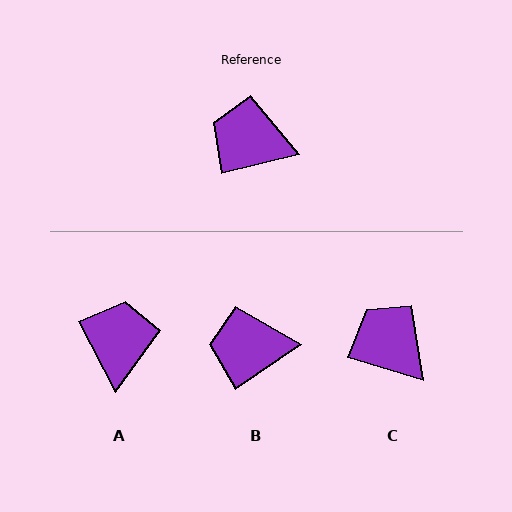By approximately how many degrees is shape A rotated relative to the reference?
Approximately 76 degrees clockwise.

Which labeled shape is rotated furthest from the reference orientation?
A, about 76 degrees away.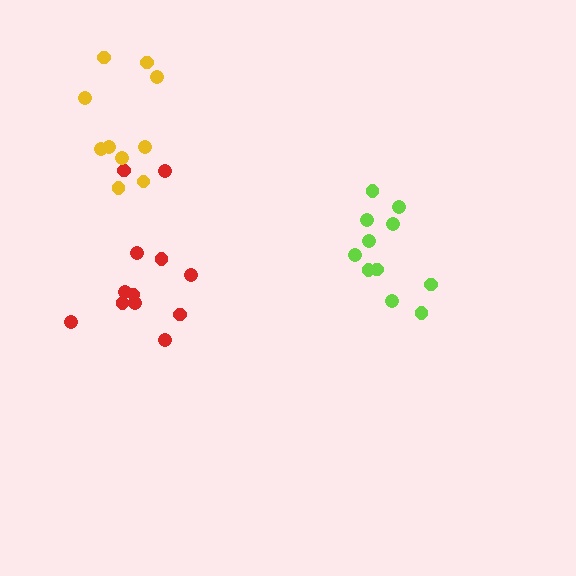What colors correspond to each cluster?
The clusters are colored: red, lime, yellow.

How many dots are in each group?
Group 1: 12 dots, Group 2: 11 dots, Group 3: 10 dots (33 total).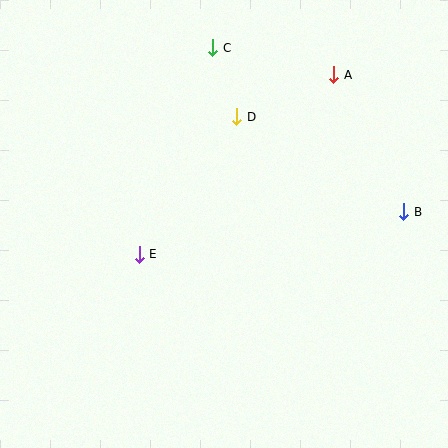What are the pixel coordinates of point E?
Point E is at (139, 254).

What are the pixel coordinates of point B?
Point B is at (404, 212).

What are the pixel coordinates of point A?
Point A is at (334, 75).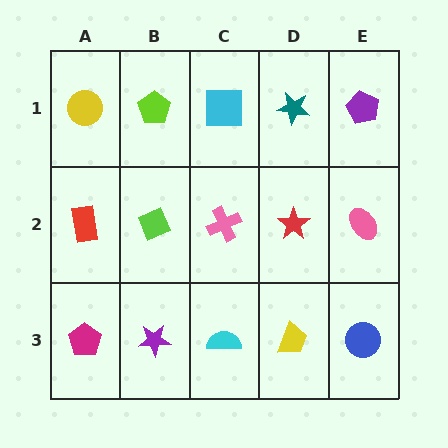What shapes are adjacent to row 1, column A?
A red rectangle (row 2, column A), a lime pentagon (row 1, column B).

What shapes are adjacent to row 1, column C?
A pink cross (row 2, column C), a lime pentagon (row 1, column B), a teal star (row 1, column D).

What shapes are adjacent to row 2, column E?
A purple pentagon (row 1, column E), a blue circle (row 3, column E), a red star (row 2, column D).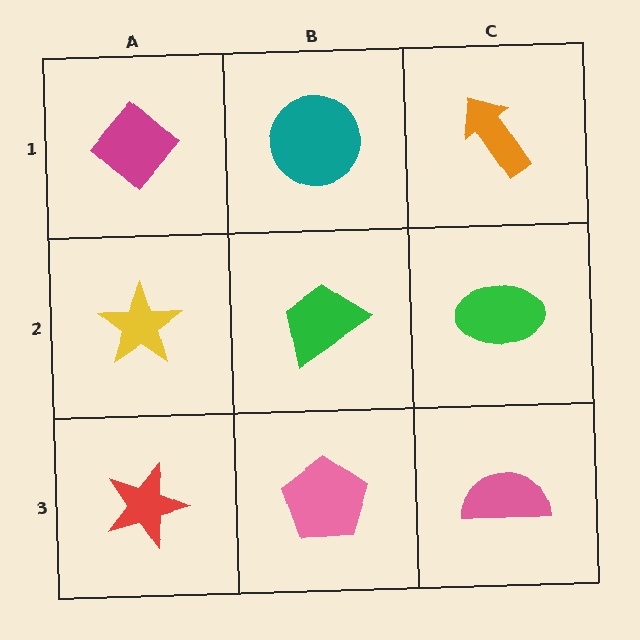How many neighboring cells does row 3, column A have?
2.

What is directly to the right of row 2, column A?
A green trapezoid.